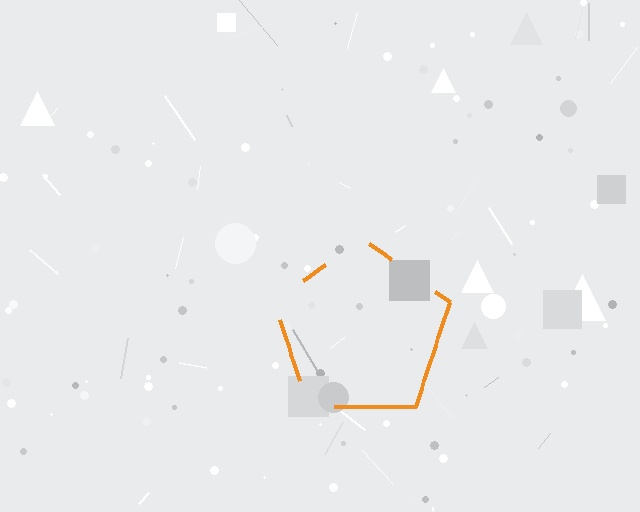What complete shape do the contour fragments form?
The contour fragments form a pentagon.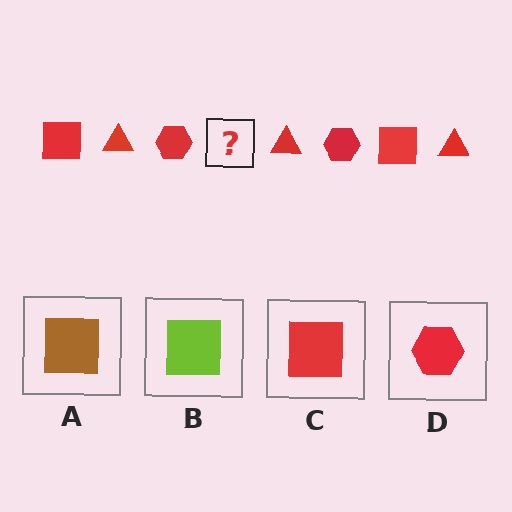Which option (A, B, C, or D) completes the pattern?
C.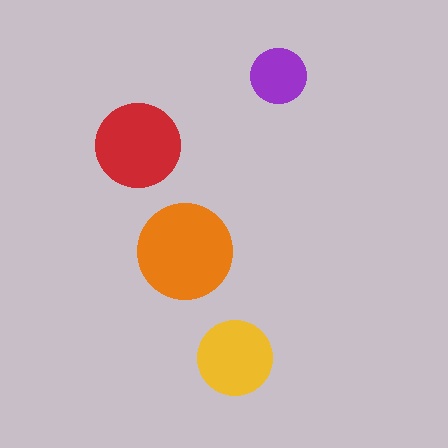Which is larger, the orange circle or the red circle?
The orange one.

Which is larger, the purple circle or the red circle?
The red one.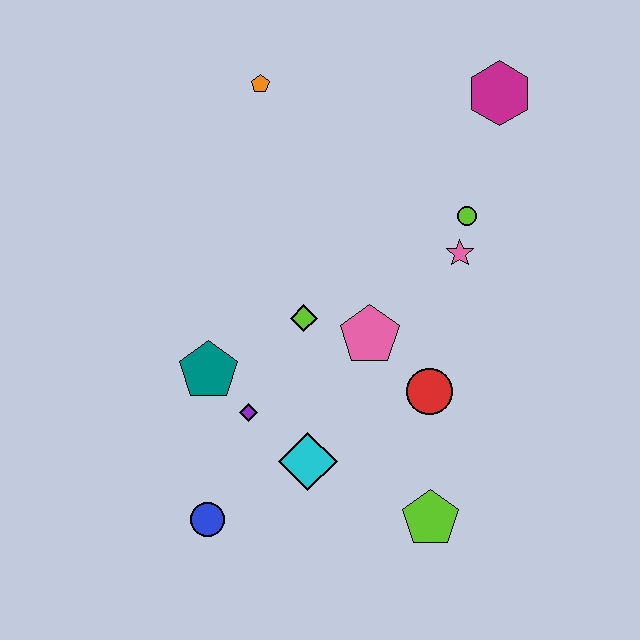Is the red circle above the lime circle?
No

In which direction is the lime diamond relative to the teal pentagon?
The lime diamond is to the right of the teal pentagon.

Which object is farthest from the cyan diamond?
The magenta hexagon is farthest from the cyan diamond.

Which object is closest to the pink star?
The lime circle is closest to the pink star.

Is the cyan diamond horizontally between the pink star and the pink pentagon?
No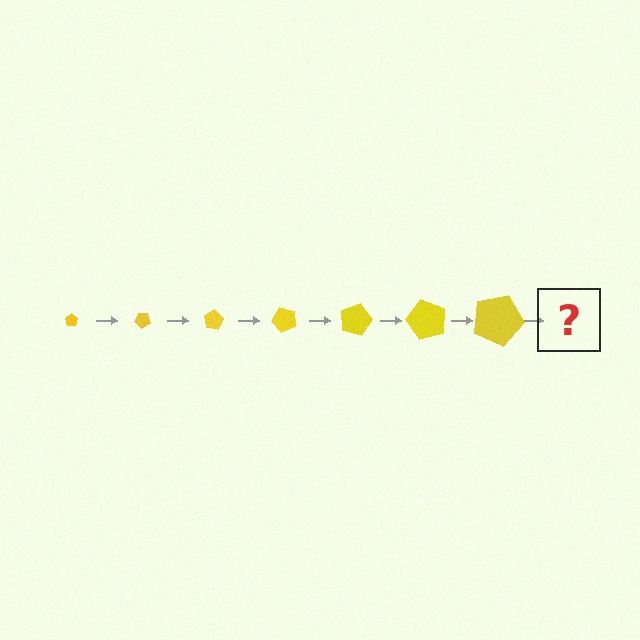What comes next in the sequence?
The next element should be a pentagon, larger than the previous one and rotated 280 degrees from the start.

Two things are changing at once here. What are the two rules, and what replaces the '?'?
The two rules are that the pentagon grows larger each step and it rotates 40 degrees each step. The '?' should be a pentagon, larger than the previous one and rotated 280 degrees from the start.